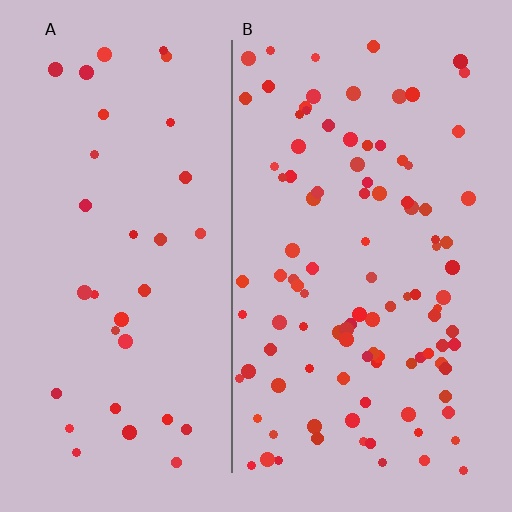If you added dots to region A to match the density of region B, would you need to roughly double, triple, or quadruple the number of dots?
Approximately triple.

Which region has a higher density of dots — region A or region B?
B (the right).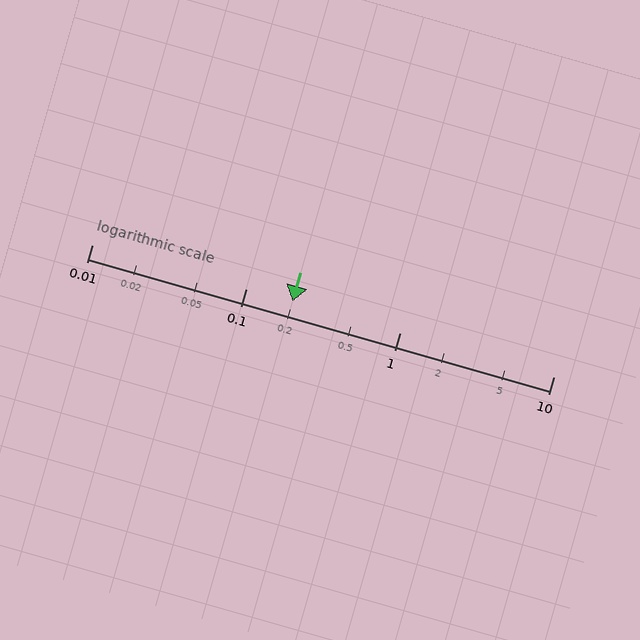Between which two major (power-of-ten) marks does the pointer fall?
The pointer is between 0.1 and 1.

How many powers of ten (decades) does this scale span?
The scale spans 3 decades, from 0.01 to 10.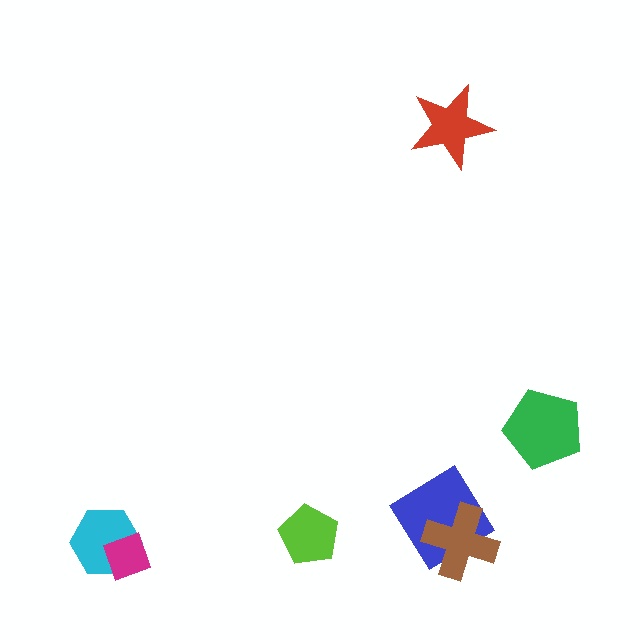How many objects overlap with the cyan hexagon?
1 object overlaps with the cyan hexagon.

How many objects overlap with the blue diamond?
1 object overlaps with the blue diamond.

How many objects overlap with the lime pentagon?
0 objects overlap with the lime pentagon.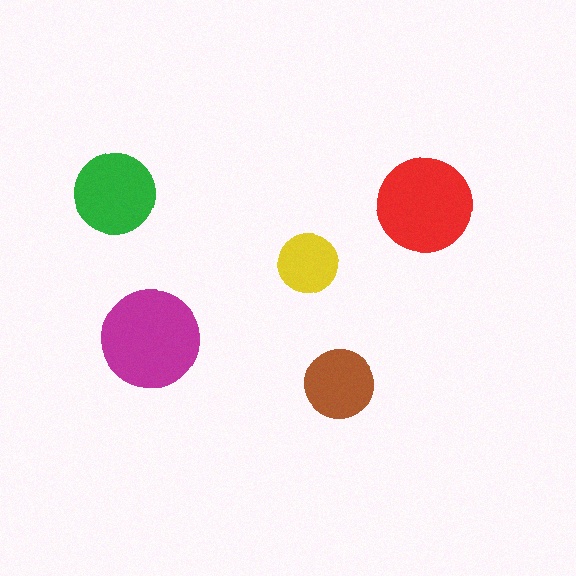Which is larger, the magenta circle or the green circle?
The magenta one.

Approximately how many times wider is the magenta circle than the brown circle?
About 1.5 times wider.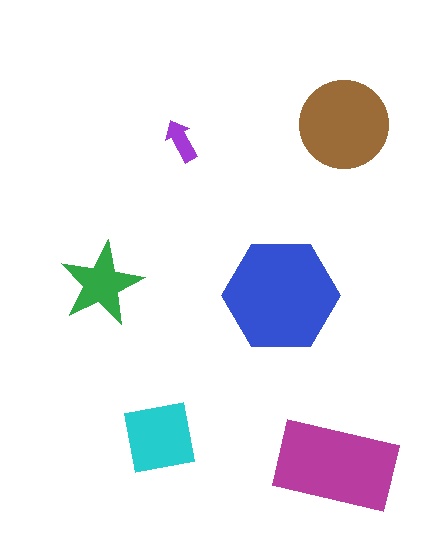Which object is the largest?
The blue hexagon.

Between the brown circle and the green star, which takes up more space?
The brown circle.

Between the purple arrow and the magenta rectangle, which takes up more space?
The magenta rectangle.